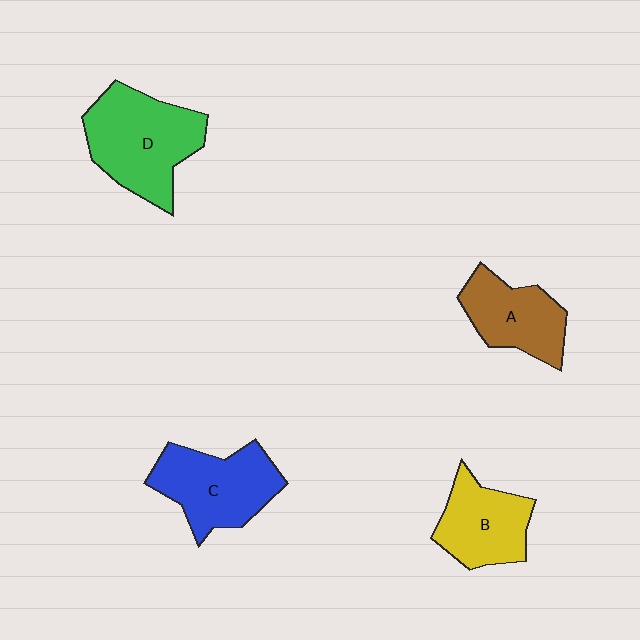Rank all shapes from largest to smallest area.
From largest to smallest: D (green), C (blue), B (yellow), A (brown).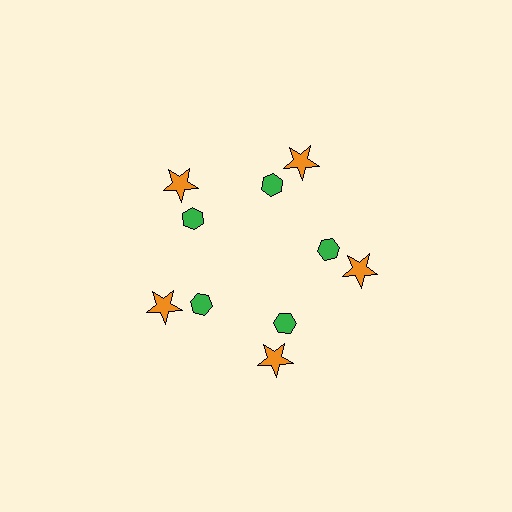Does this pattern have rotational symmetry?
Yes, this pattern has 5-fold rotational symmetry. It looks the same after rotating 72 degrees around the center.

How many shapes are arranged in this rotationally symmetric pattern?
There are 10 shapes, arranged in 5 groups of 2.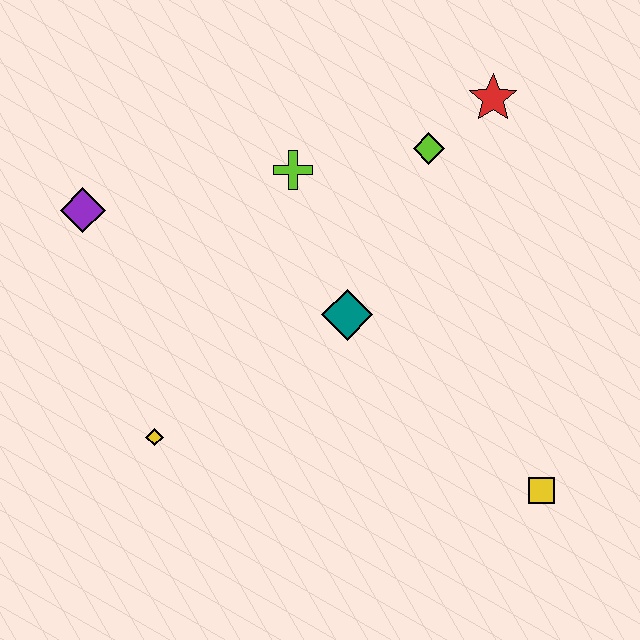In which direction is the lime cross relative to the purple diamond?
The lime cross is to the right of the purple diamond.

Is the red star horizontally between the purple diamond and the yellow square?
Yes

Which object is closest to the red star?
The lime diamond is closest to the red star.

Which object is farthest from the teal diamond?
The purple diamond is farthest from the teal diamond.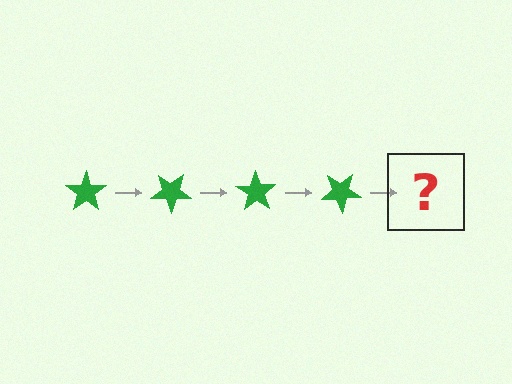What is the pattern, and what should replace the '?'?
The pattern is that the star rotates 35 degrees each step. The '?' should be a green star rotated 140 degrees.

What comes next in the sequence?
The next element should be a green star rotated 140 degrees.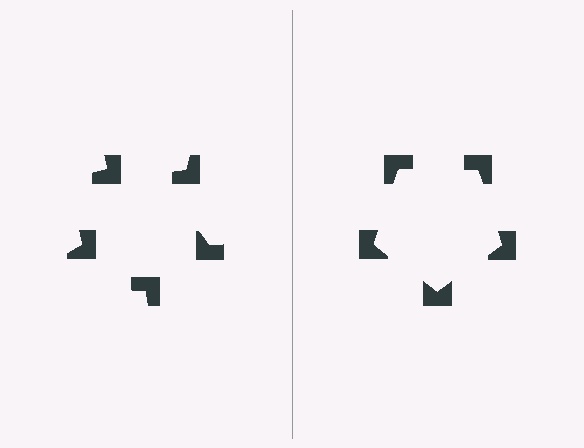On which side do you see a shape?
An illusory pentagon appears on the right side. On the left side the wedge cuts are rotated, so no coherent shape forms.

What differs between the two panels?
The notched squares are positioned identically on both sides; only the wedge orientations differ. On the right they align to a pentagon; on the left they are misaligned.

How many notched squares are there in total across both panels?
10 — 5 on each side.